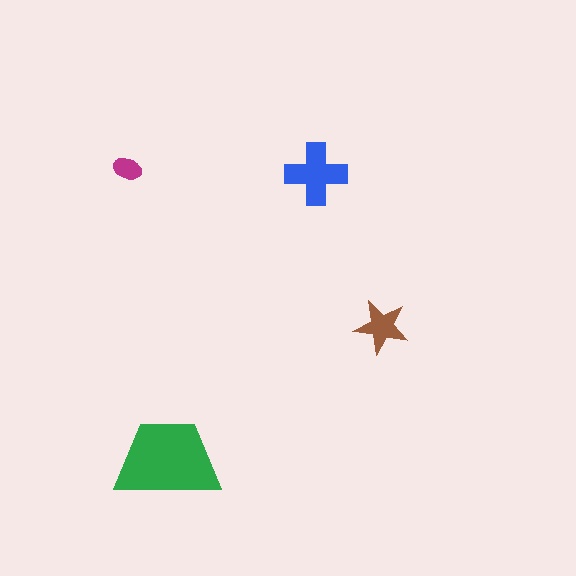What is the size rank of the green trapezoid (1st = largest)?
1st.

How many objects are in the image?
There are 4 objects in the image.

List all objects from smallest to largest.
The magenta ellipse, the brown star, the blue cross, the green trapezoid.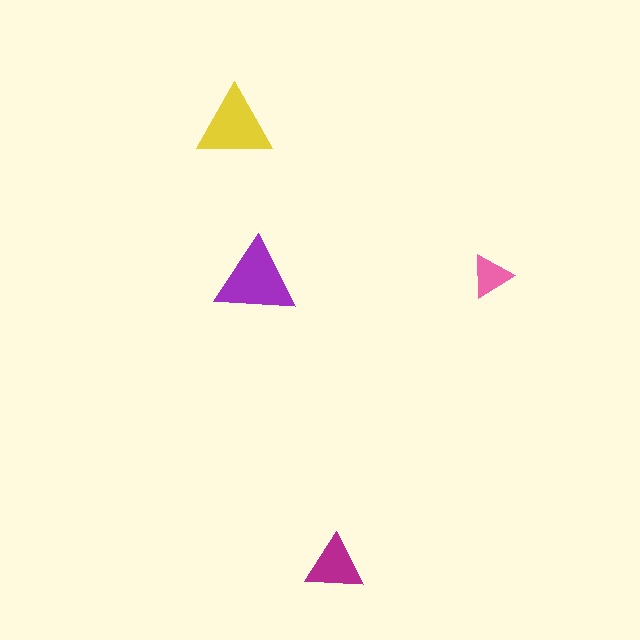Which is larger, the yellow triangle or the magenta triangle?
The yellow one.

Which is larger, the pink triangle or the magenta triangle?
The magenta one.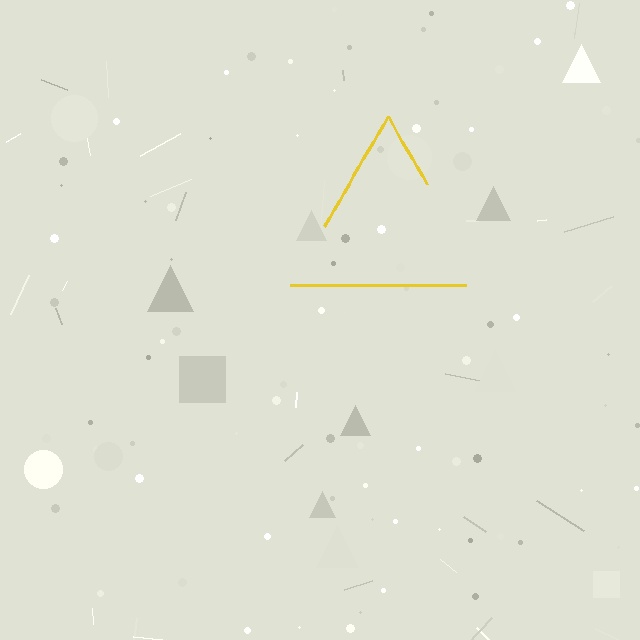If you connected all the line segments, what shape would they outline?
They would outline a triangle.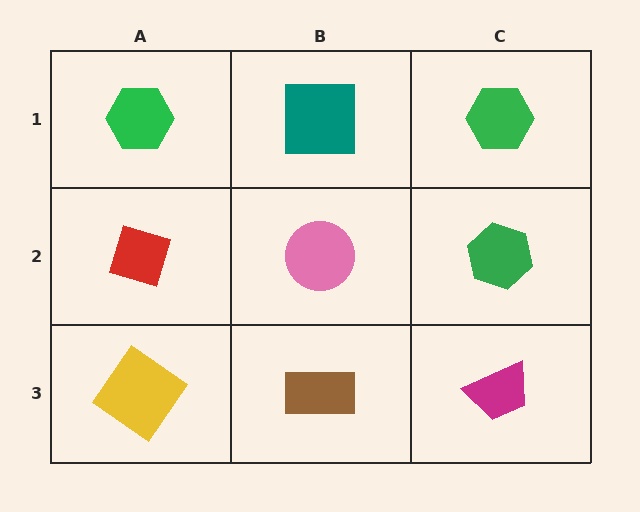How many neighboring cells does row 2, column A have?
3.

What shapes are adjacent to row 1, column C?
A green hexagon (row 2, column C), a teal square (row 1, column B).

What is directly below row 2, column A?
A yellow diamond.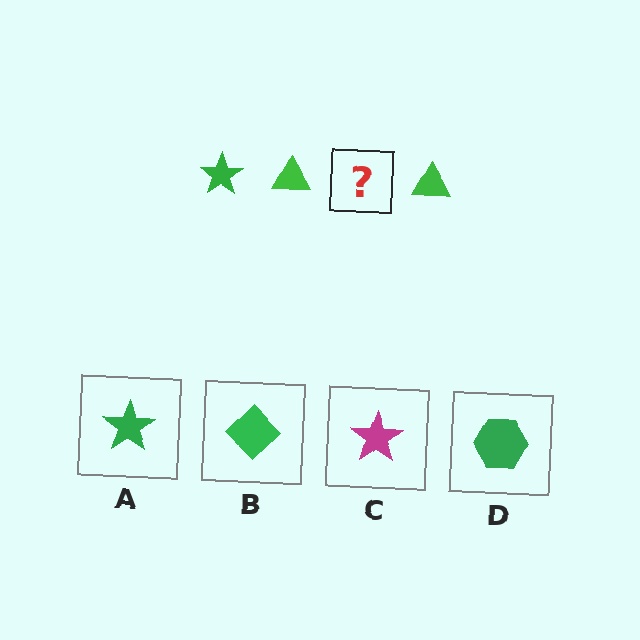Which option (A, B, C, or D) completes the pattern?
A.